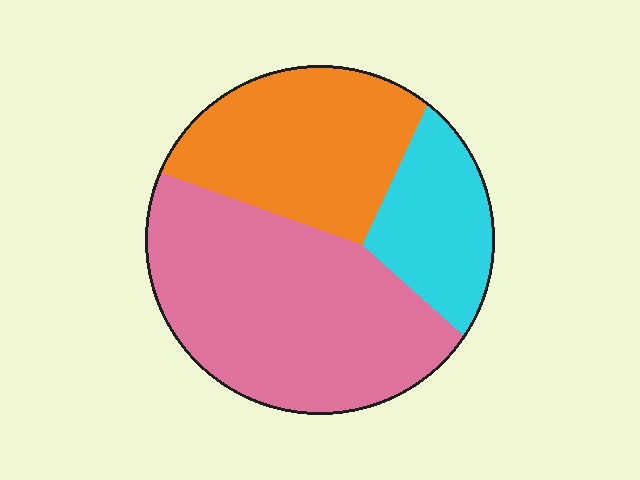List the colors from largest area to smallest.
From largest to smallest: pink, orange, cyan.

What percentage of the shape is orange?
Orange covers roughly 30% of the shape.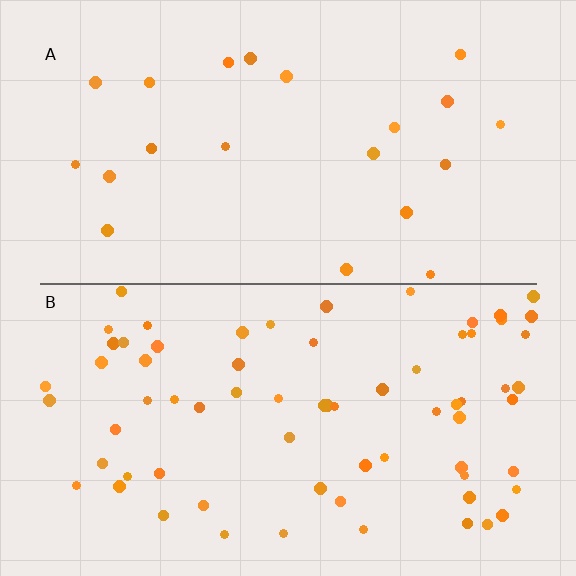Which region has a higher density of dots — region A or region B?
B (the bottom).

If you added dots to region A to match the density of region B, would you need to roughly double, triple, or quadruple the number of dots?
Approximately triple.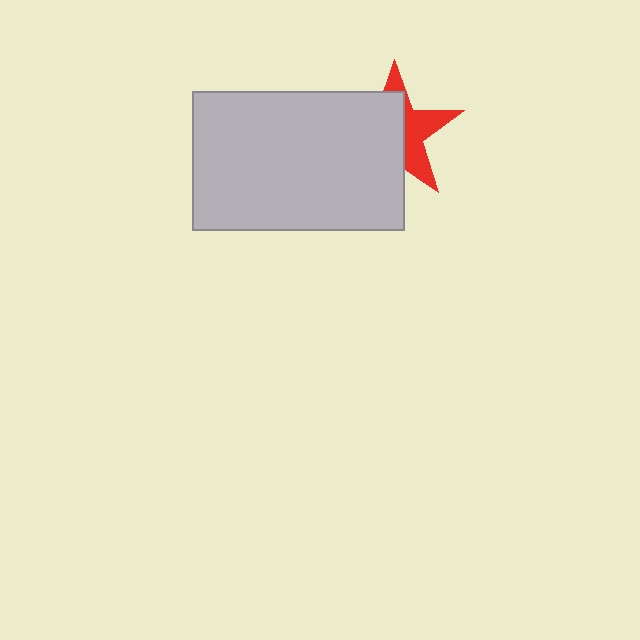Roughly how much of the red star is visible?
A small part of it is visible (roughly 41%).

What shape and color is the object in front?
The object in front is a light gray rectangle.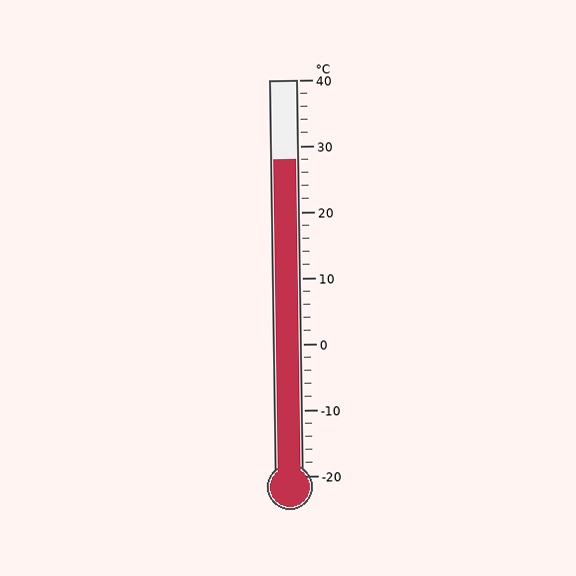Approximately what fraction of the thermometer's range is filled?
The thermometer is filled to approximately 80% of its range.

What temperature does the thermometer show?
The thermometer shows approximately 28°C.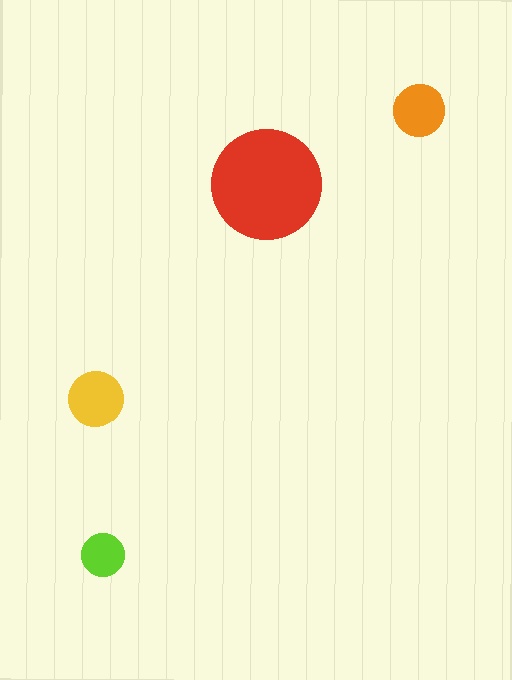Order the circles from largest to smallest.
the red one, the yellow one, the orange one, the lime one.